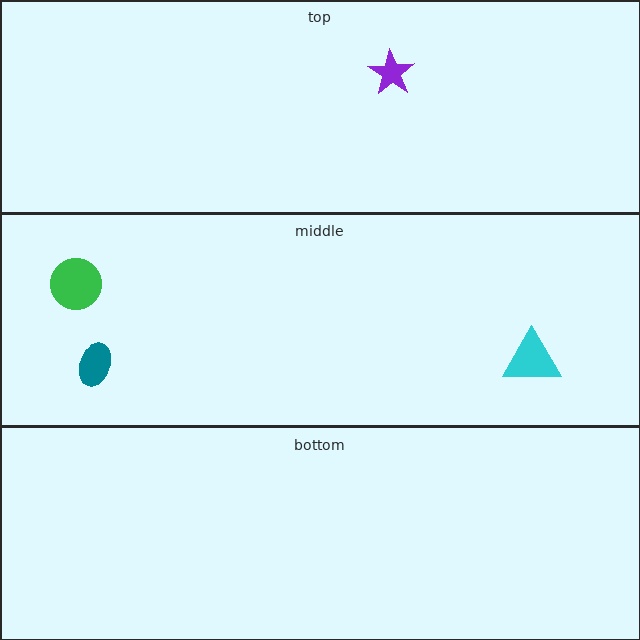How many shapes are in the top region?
1.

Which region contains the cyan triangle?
The middle region.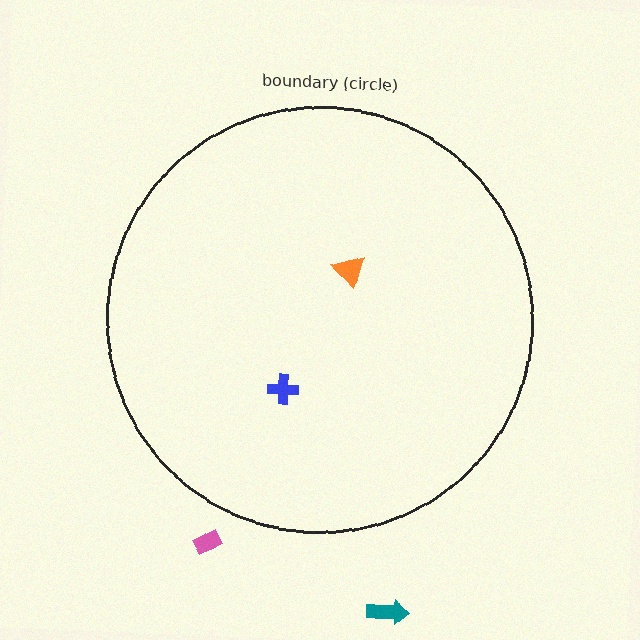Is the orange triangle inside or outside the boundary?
Inside.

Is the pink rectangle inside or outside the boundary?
Outside.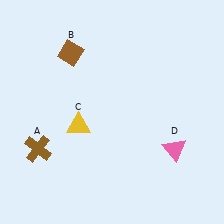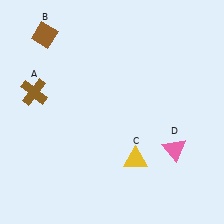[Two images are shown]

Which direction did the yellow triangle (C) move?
The yellow triangle (C) moved right.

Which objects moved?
The objects that moved are: the brown cross (A), the brown diamond (B), the yellow triangle (C).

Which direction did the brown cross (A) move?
The brown cross (A) moved up.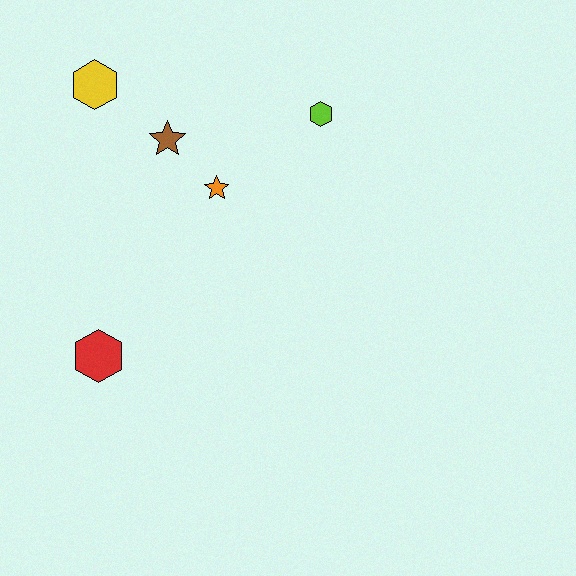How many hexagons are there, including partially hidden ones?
There are 3 hexagons.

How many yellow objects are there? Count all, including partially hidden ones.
There is 1 yellow object.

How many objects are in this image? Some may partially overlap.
There are 5 objects.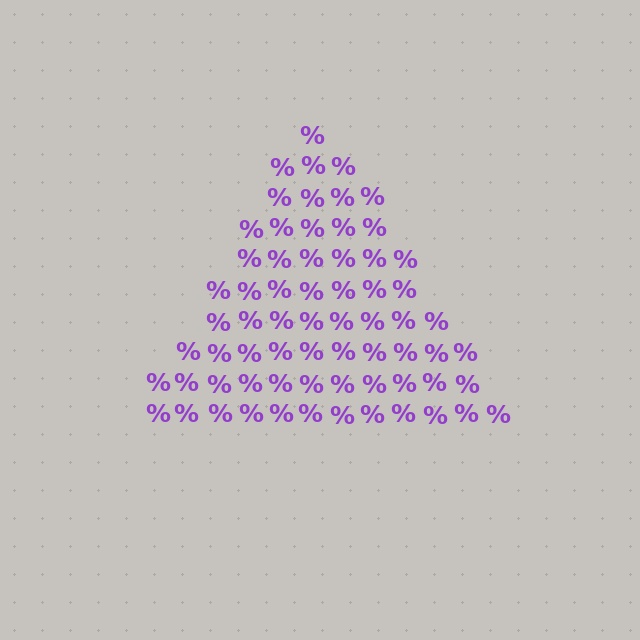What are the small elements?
The small elements are percent signs.